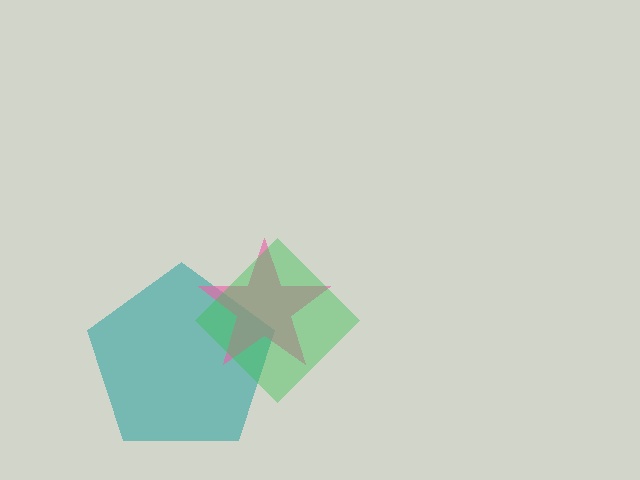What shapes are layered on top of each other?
The layered shapes are: a teal pentagon, a pink star, a green diamond.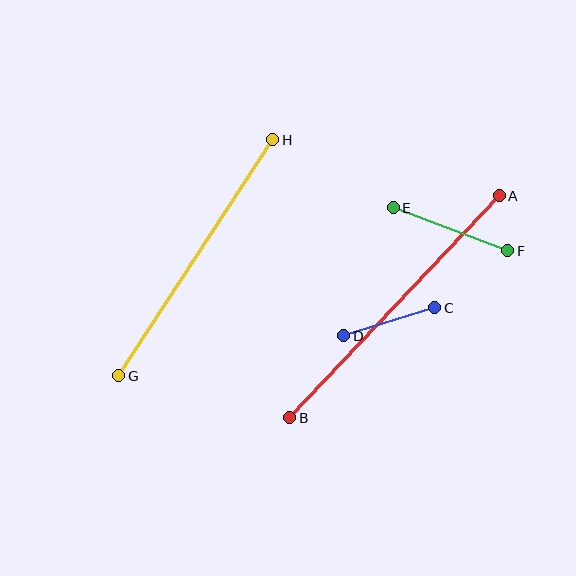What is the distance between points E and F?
The distance is approximately 123 pixels.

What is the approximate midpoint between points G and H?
The midpoint is at approximately (196, 258) pixels.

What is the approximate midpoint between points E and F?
The midpoint is at approximately (450, 229) pixels.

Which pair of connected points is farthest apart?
Points A and B are farthest apart.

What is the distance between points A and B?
The distance is approximately 305 pixels.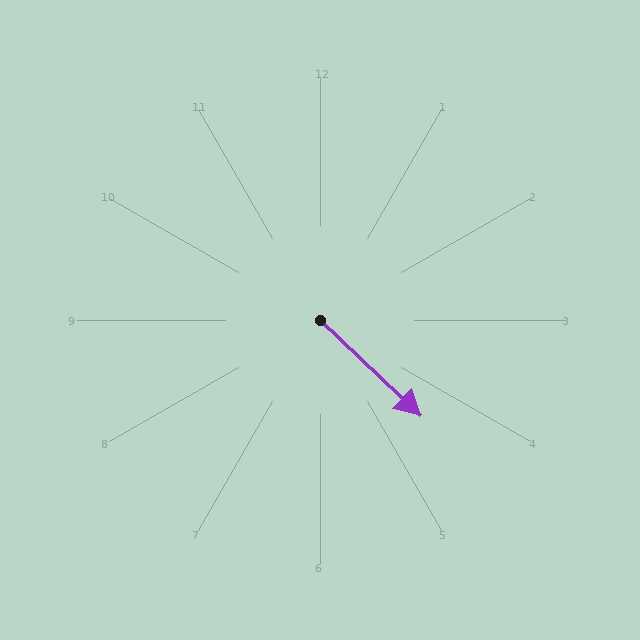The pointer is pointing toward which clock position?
Roughly 4 o'clock.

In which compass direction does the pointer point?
Southeast.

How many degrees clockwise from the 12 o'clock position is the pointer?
Approximately 134 degrees.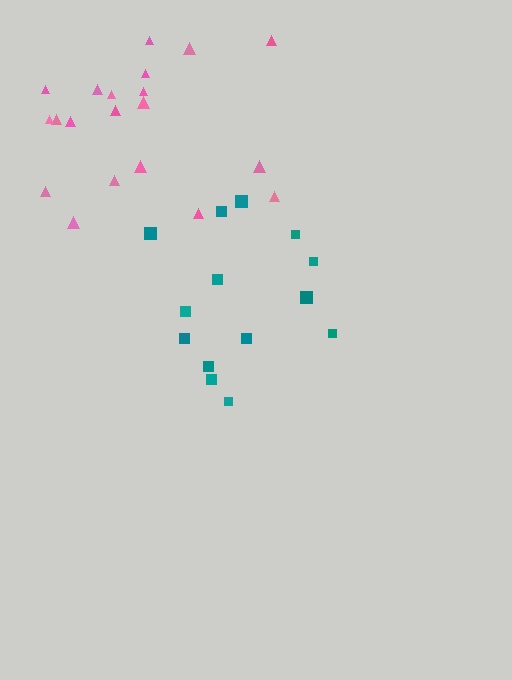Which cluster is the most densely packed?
Pink.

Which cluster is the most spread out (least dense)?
Teal.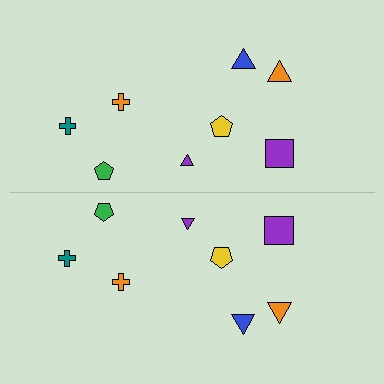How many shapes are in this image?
There are 16 shapes in this image.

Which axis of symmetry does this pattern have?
The pattern has a horizontal axis of symmetry running through the center of the image.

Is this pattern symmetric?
Yes, this pattern has bilateral (reflection) symmetry.